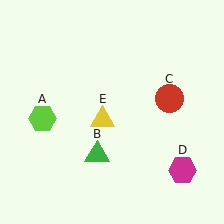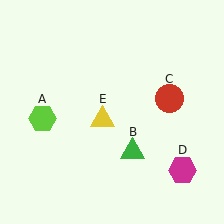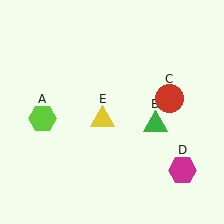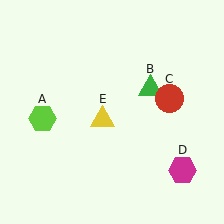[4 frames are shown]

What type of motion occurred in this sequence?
The green triangle (object B) rotated counterclockwise around the center of the scene.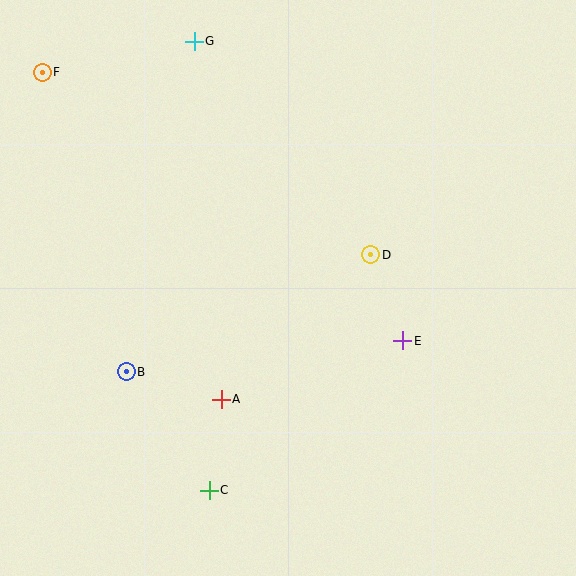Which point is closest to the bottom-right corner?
Point E is closest to the bottom-right corner.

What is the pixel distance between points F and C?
The distance between F and C is 450 pixels.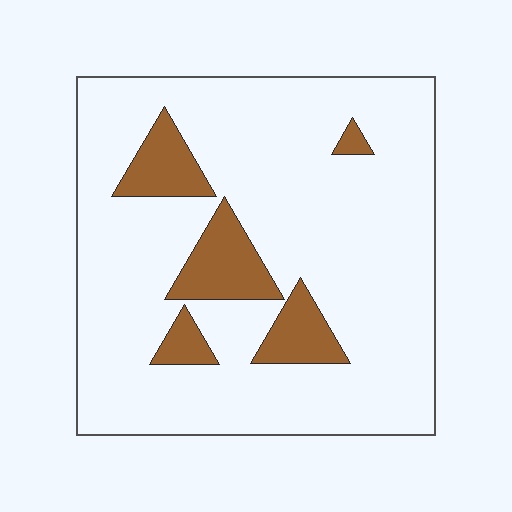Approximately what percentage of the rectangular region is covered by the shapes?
Approximately 15%.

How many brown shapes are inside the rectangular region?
5.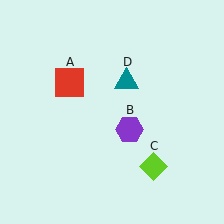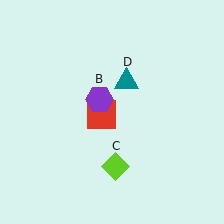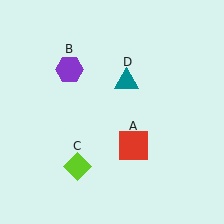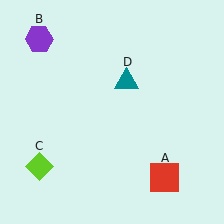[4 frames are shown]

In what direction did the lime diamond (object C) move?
The lime diamond (object C) moved left.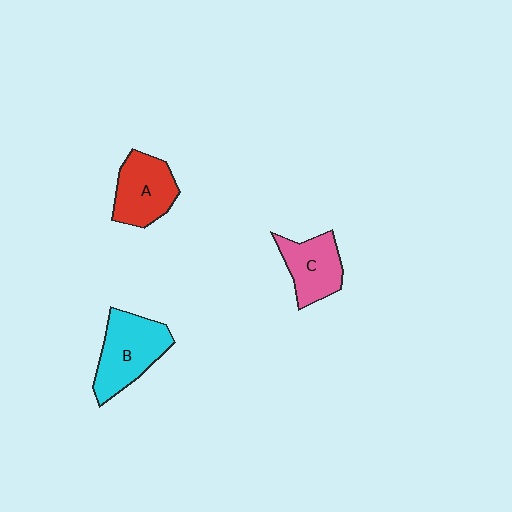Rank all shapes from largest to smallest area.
From largest to smallest: B (cyan), A (red), C (pink).